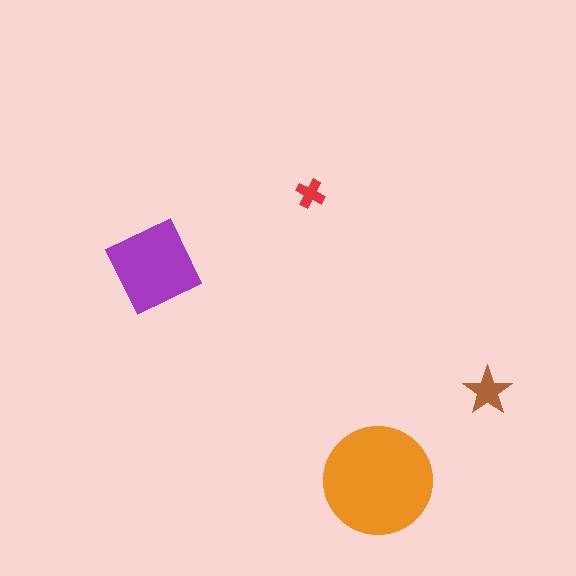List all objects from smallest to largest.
The red cross, the brown star, the purple square, the orange circle.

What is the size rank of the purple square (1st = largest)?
2nd.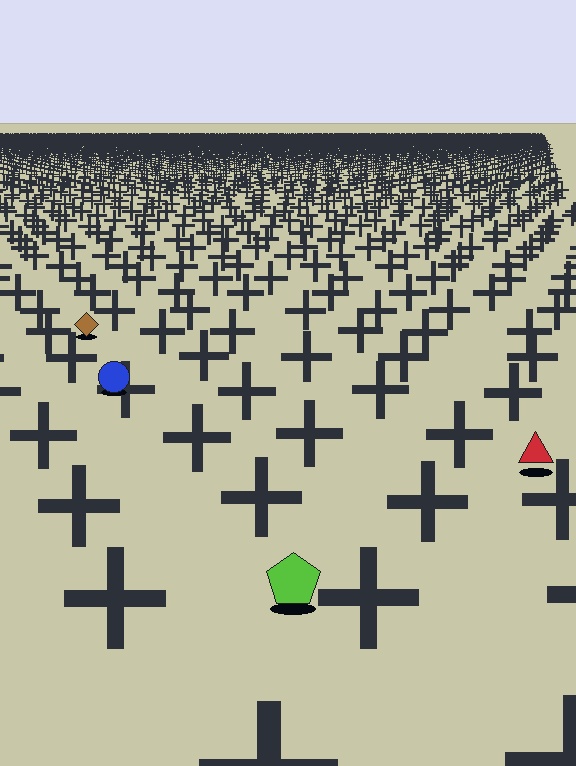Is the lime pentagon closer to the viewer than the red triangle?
Yes. The lime pentagon is closer — you can tell from the texture gradient: the ground texture is coarser near it.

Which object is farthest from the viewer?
The brown diamond is farthest from the viewer. It appears smaller and the ground texture around it is denser.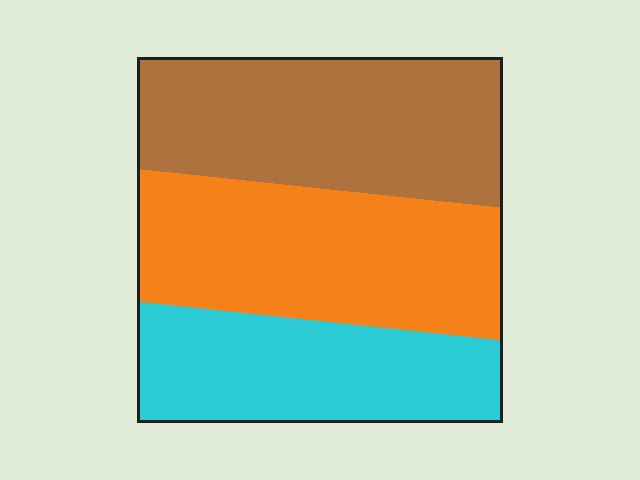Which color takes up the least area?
Cyan, at roughly 30%.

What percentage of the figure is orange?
Orange takes up about three eighths (3/8) of the figure.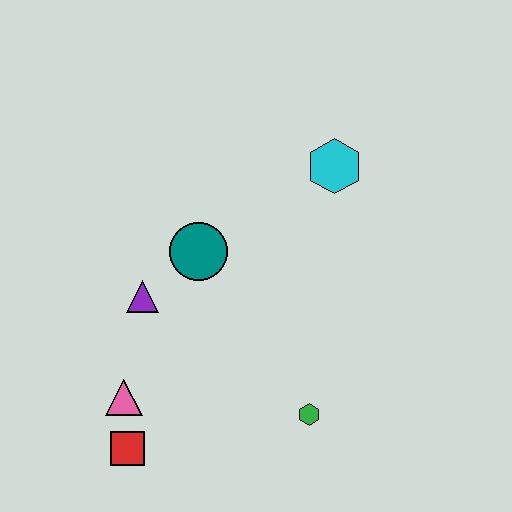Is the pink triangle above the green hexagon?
Yes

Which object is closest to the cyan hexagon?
The teal circle is closest to the cyan hexagon.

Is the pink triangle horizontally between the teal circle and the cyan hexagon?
No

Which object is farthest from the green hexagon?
The cyan hexagon is farthest from the green hexagon.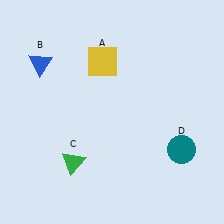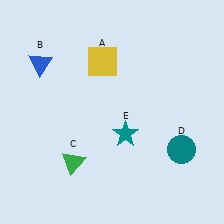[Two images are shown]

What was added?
A teal star (E) was added in Image 2.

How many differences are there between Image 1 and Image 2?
There is 1 difference between the two images.